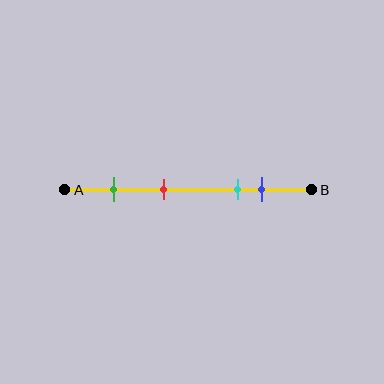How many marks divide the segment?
There are 4 marks dividing the segment.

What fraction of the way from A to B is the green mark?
The green mark is approximately 20% (0.2) of the way from A to B.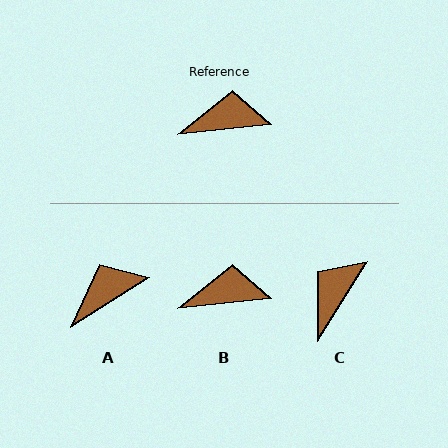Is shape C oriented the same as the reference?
No, it is off by about 52 degrees.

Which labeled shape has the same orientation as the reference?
B.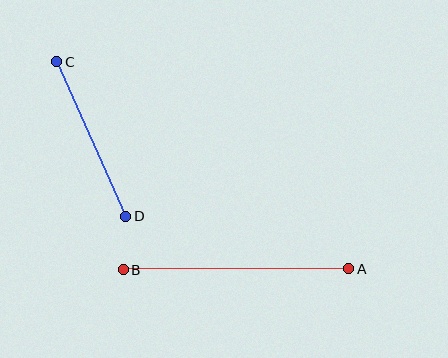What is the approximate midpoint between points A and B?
The midpoint is at approximately (236, 269) pixels.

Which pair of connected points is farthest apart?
Points A and B are farthest apart.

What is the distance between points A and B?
The distance is approximately 225 pixels.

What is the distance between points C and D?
The distance is approximately 170 pixels.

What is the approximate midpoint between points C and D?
The midpoint is at approximately (91, 139) pixels.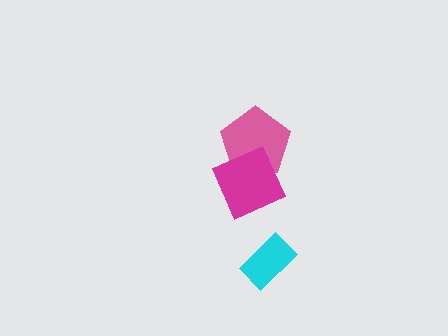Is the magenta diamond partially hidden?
No, no other shape covers it.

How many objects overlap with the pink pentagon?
1 object overlaps with the pink pentagon.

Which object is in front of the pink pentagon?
The magenta diamond is in front of the pink pentagon.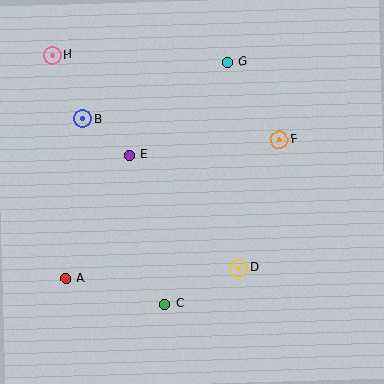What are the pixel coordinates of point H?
Point H is at (52, 55).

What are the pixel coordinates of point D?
Point D is at (239, 268).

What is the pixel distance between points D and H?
The distance between D and H is 283 pixels.